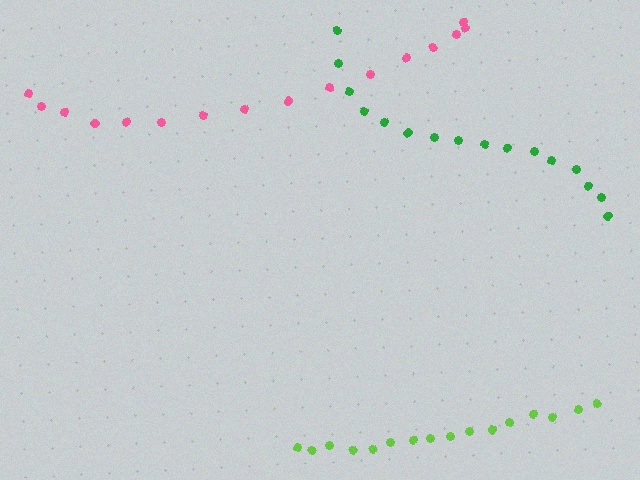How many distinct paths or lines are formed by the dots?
There are 3 distinct paths.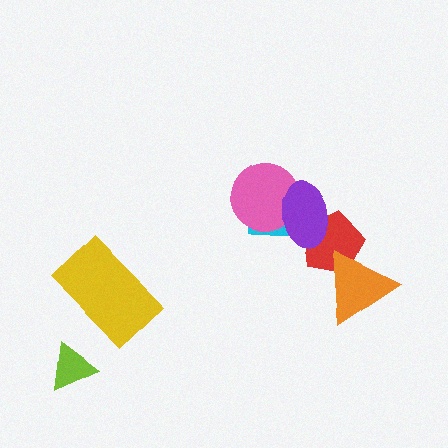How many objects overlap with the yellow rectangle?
0 objects overlap with the yellow rectangle.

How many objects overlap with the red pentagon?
3 objects overlap with the red pentagon.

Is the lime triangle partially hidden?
No, no other shape covers it.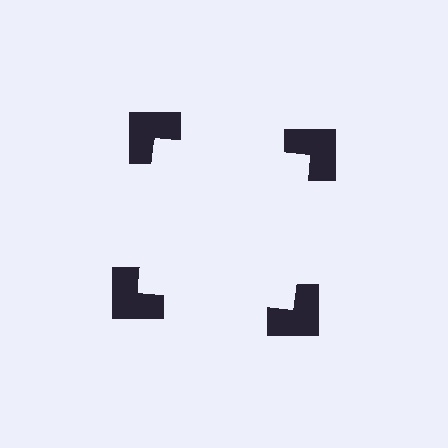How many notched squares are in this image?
There are 4 — one at each vertex of the illusory square.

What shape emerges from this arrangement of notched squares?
An illusory square — its edges are inferred from the aligned wedge cuts in the notched squares, not physically drawn.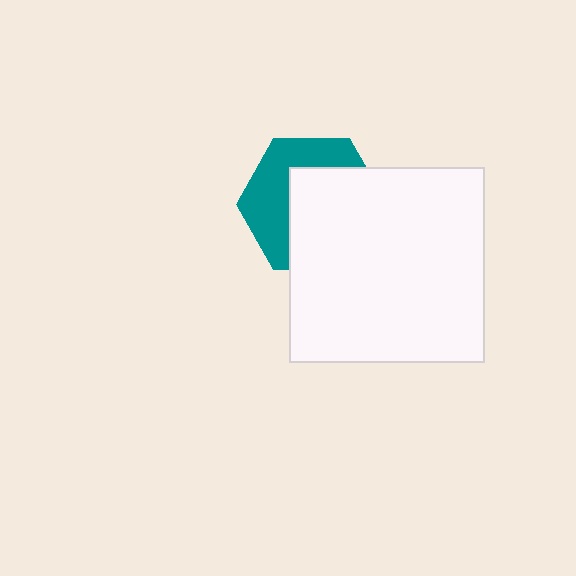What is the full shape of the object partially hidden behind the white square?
The partially hidden object is a teal hexagon.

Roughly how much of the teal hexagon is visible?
A small part of it is visible (roughly 44%).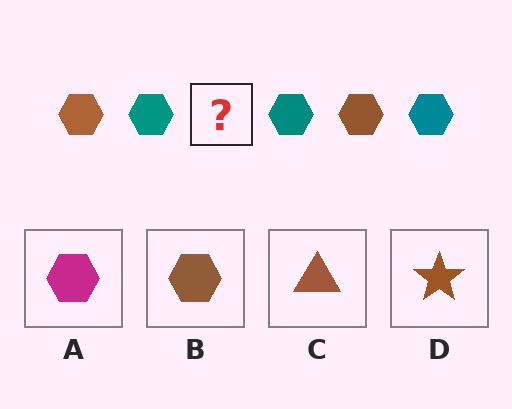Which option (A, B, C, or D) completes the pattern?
B.